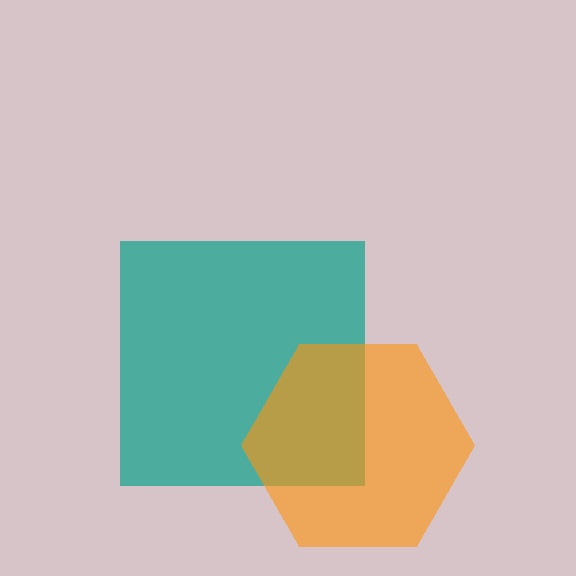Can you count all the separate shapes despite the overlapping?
Yes, there are 2 separate shapes.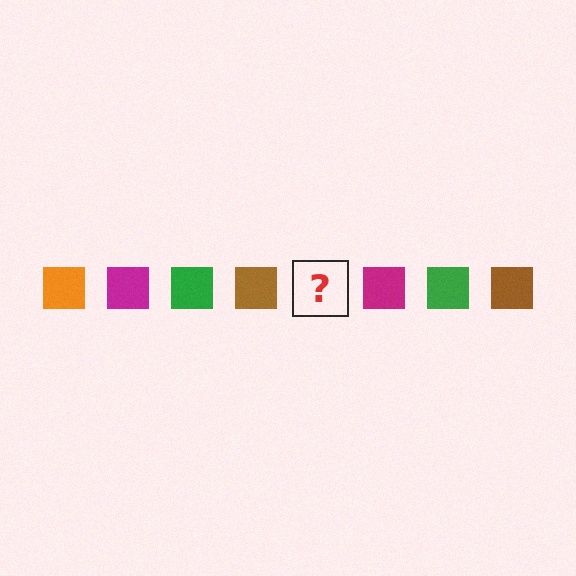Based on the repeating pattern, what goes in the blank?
The blank should be an orange square.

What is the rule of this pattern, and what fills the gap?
The rule is that the pattern cycles through orange, magenta, green, brown squares. The gap should be filled with an orange square.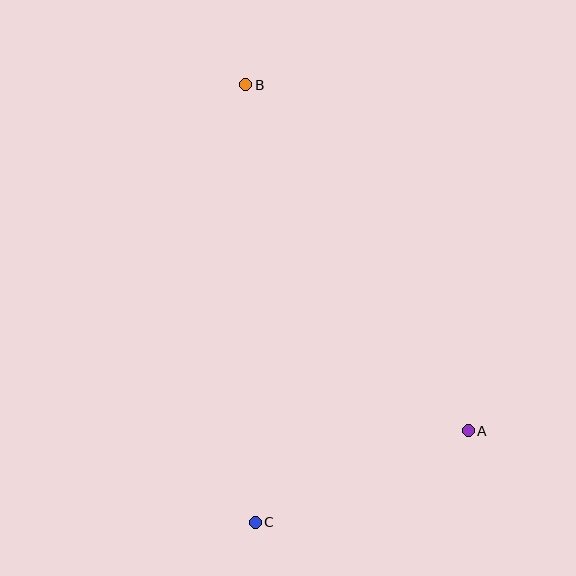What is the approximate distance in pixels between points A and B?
The distance between A and B is approximately 412 pixels.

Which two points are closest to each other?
Points A and C are closest to each other.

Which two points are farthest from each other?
Points B and C are farthest from each other.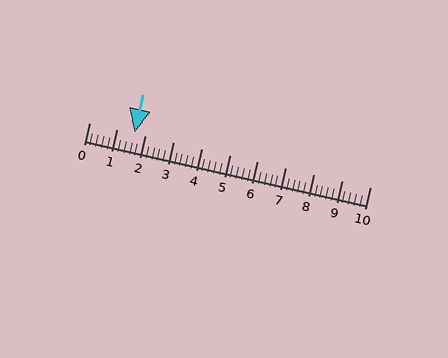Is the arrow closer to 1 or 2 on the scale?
The arrow is closer to 2.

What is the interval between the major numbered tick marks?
The major tick marks are spaced 1 units apart.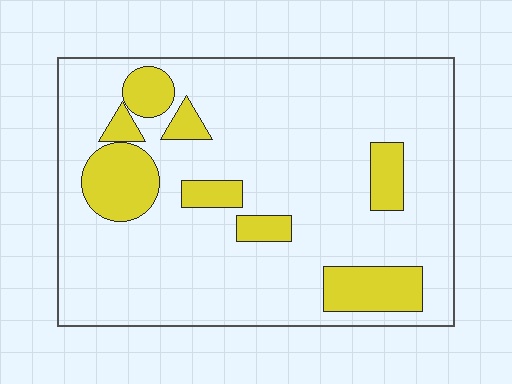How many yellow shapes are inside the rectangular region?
8.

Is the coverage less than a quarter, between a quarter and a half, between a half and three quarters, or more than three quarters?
Less than a quarter.